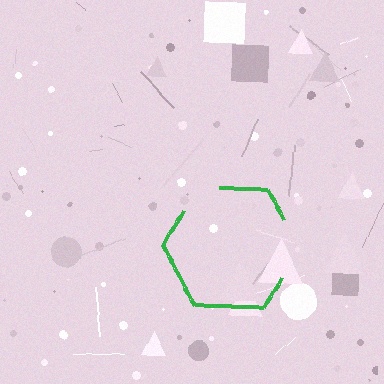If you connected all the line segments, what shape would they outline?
They would outline a hexagon.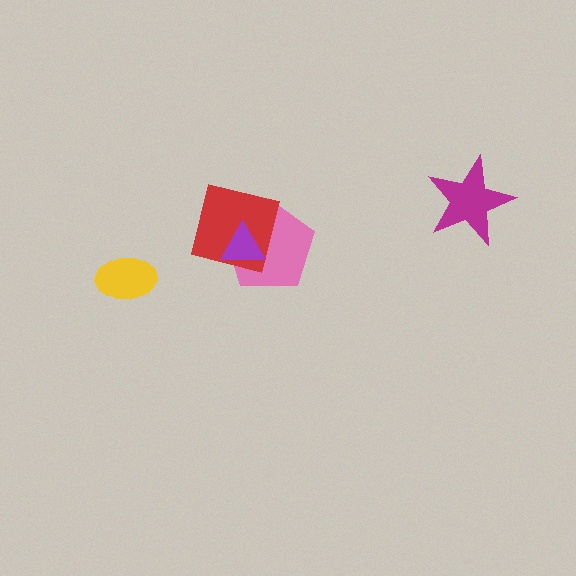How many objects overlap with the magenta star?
0 objects overlap with the magenta star.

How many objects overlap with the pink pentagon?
2 objects overlap with the pink pentagon.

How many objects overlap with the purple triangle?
2 objects overlap with the purple triangle.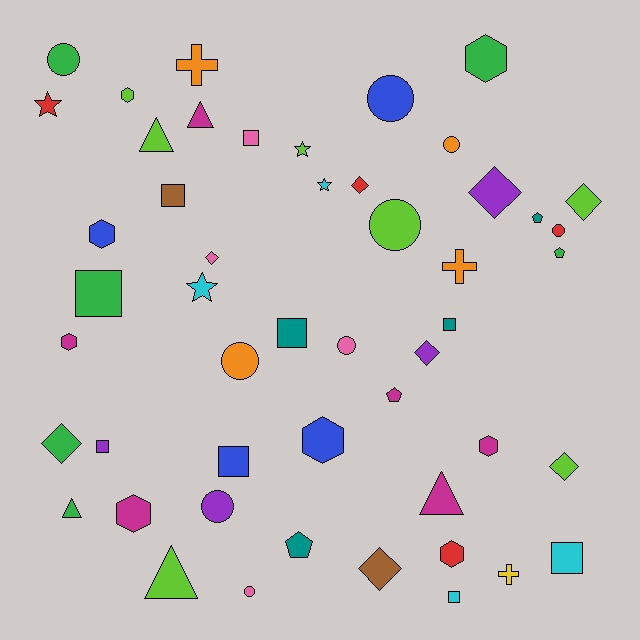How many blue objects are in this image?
There are 4 blue objects.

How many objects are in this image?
There are 50 objects.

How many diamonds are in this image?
There are 8 diamonds.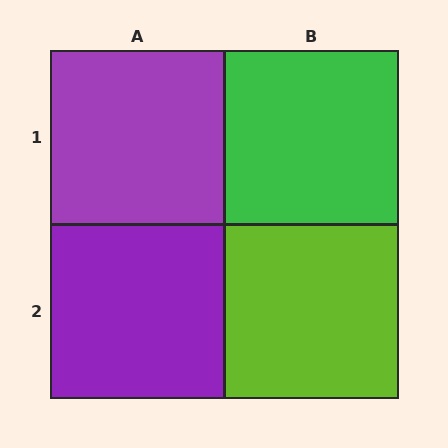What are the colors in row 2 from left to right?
Purple, lime.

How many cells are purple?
2 cells are purple.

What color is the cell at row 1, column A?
Purple.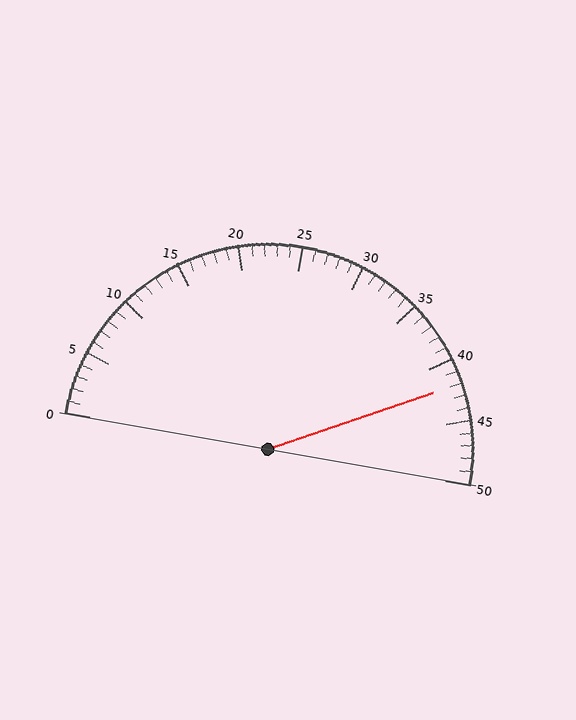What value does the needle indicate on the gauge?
The needle indicates approximately 42.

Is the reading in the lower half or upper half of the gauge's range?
The reading is in the upper half of the range (0 to 50).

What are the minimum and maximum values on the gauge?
The gauge ranges from 0 to 50.